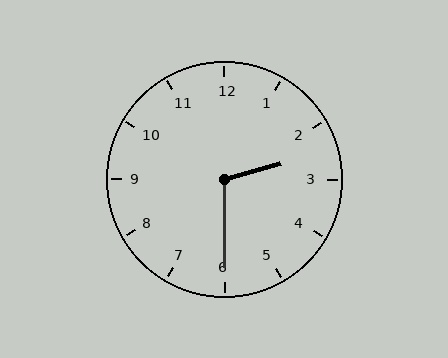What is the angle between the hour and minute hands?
Approximately 105 degrees.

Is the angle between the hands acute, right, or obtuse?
It is obtuse.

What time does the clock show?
2:30.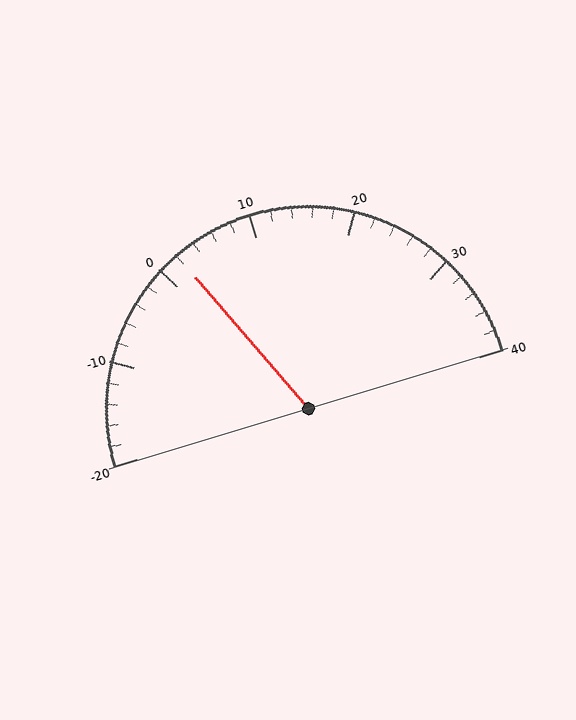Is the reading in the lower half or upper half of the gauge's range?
The reading is in the lower half of the range (-20 to 40).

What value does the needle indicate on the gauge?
The needle indicates approximately 2.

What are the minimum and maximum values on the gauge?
The gauge ranges from -20 to 40.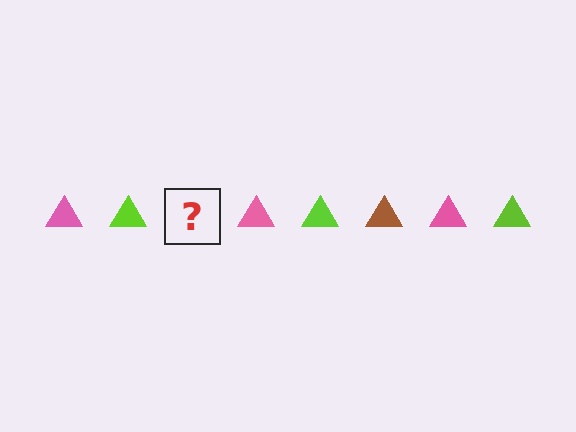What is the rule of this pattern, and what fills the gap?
The rule is that the pattern cycles through pink, lime, brown triangles. The gap should be filled with a brown triangle.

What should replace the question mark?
The question mark should be replaced with a brown triangle.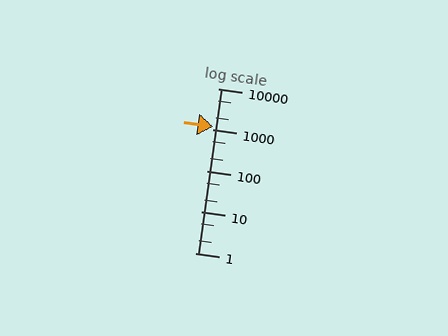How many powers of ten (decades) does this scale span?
The scale spans 4 decades, from 1 to 10000.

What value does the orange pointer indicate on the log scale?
The pointer indicates approximately 1200.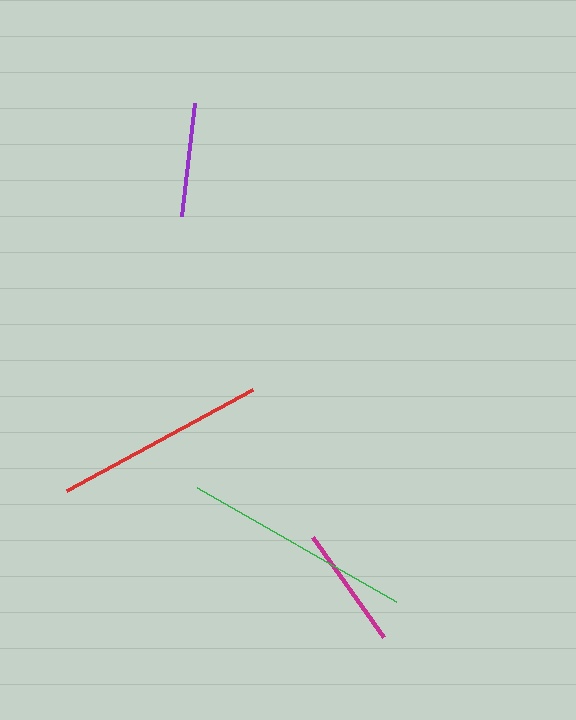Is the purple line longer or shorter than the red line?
The red line is longer than the purple line.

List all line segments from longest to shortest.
From longest to shortest: green, red, magenta, purple.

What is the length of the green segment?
The green segment is approximately 229 pixels long.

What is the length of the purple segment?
The purple segment is approximately 114 pixels long.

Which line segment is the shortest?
The purple line is the shortest at approximately 114 pixels.